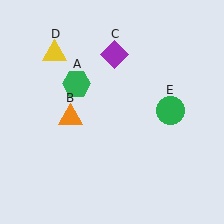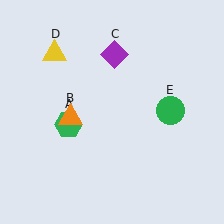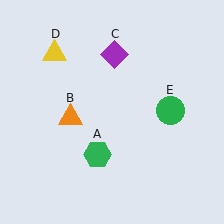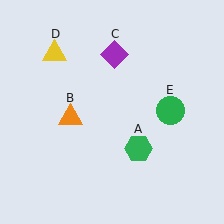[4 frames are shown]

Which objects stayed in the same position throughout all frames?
Orange triangle (object B) and purple diamond (object C) and yellow triangle (object D) and green circle (object E) remained stationary.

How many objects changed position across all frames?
1 object changed position: green hexagon (object A).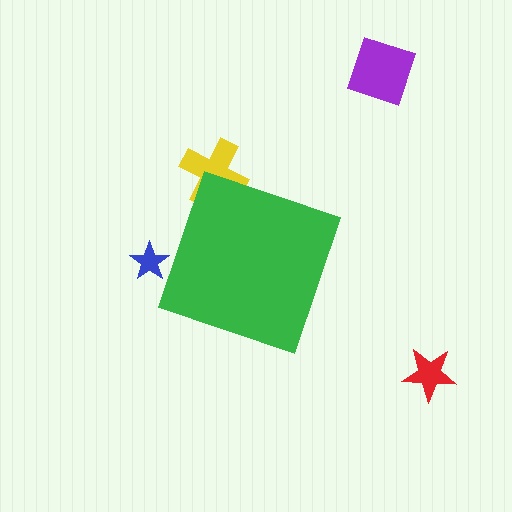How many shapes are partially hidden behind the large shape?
2 shapes are partially hidden.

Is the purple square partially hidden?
No, the purple square is fully visible.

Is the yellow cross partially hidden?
Yes, the yellow cross is partially hidden behind the green diamond.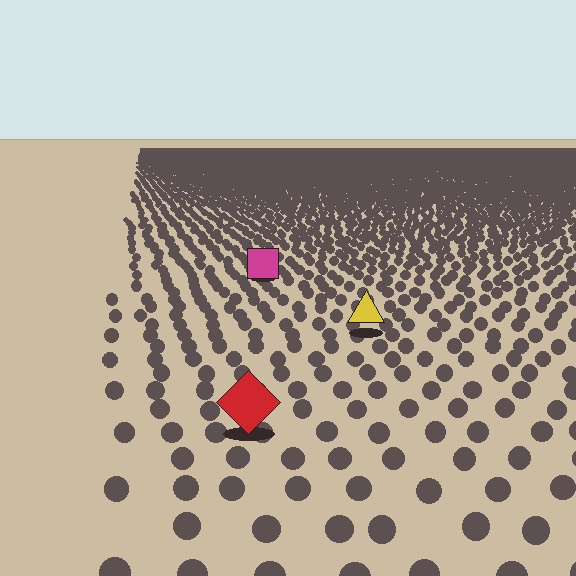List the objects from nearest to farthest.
From nearest to farthest: the red diamond, the yellow triangle, the magenta square.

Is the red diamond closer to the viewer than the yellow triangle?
Yes. The red diamond is closer — you can tell from the texture gradient: the ground texture is coarser near it.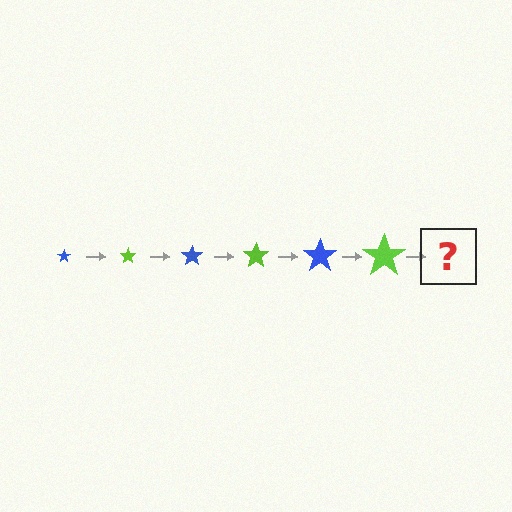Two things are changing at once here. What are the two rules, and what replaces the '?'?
The two rules are that the star grows larger each step and the color cycles through blue and lime. The '?' should be a blue star, larger than the previous one.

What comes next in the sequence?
The next element should be a blue star, larger than the previous one.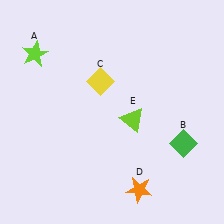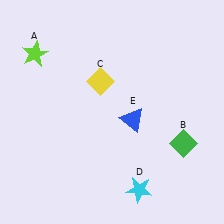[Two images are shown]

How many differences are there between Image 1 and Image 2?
There are 2 differences between the two images.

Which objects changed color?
D changed from orange to cyan. E changed from lime to blue.